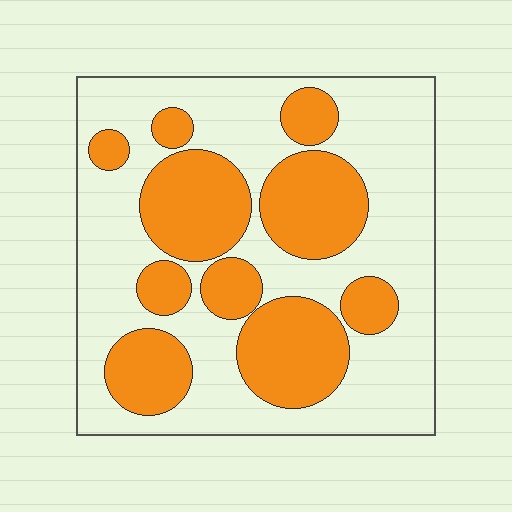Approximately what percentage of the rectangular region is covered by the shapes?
Approximately 40%.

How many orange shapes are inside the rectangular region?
10.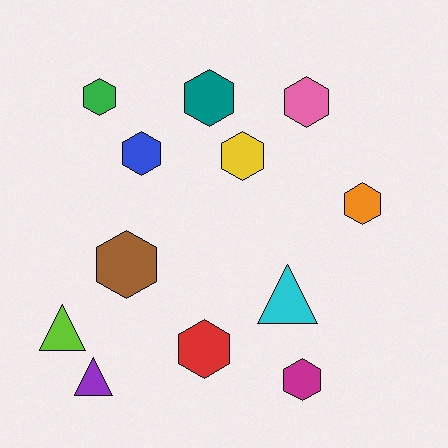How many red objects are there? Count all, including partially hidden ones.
There is 1 red object.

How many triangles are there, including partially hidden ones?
There are 3 triangles.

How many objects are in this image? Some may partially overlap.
There are 12 objects.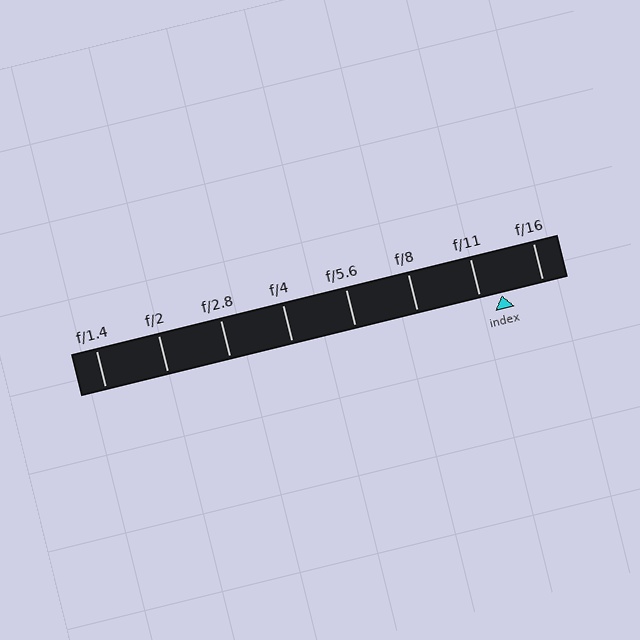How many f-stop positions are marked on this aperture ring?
There are 8 f-stop positions marked.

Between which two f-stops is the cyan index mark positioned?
The index mark is between f/11 and f/16.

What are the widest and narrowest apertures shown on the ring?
The widest aperture shown is f/1.4 and the narrowest is f/16.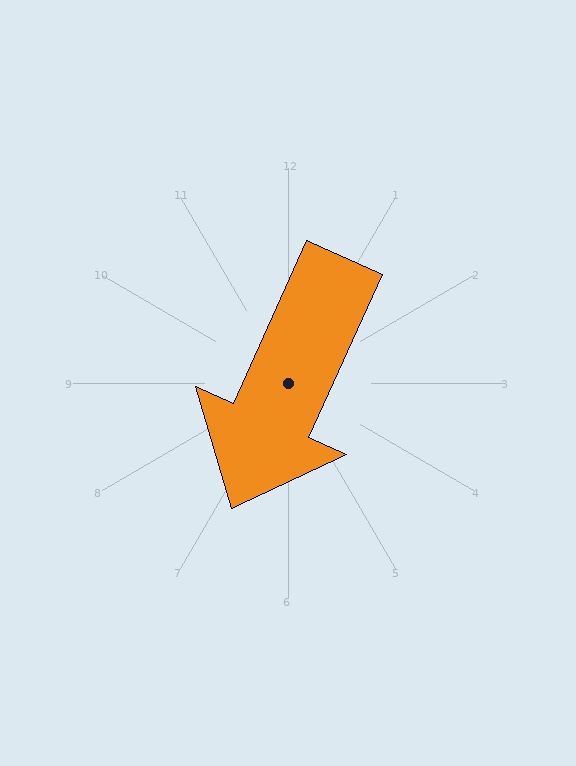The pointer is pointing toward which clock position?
Roughly 7 o'clock.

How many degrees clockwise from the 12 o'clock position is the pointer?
Approximately 204 degrees.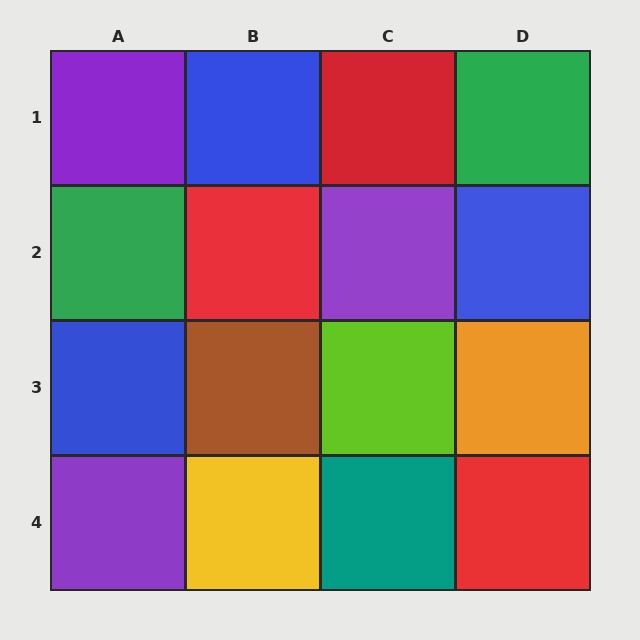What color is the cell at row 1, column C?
Red.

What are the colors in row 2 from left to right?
Green, red, purple, blue.